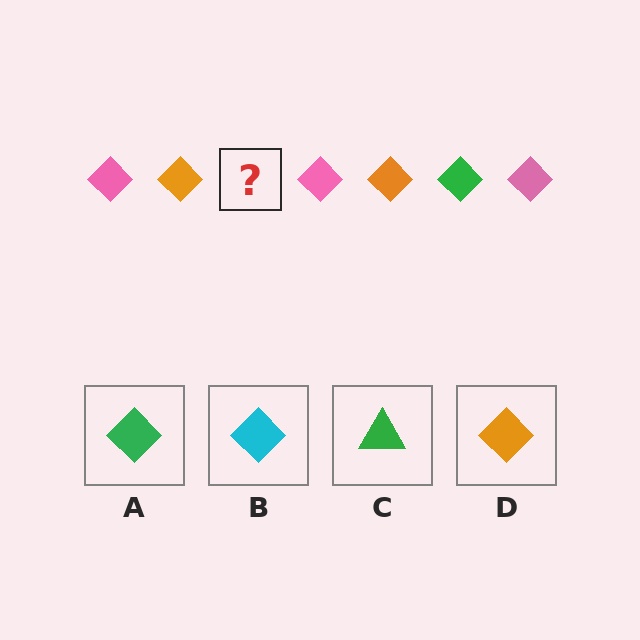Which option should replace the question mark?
Option A.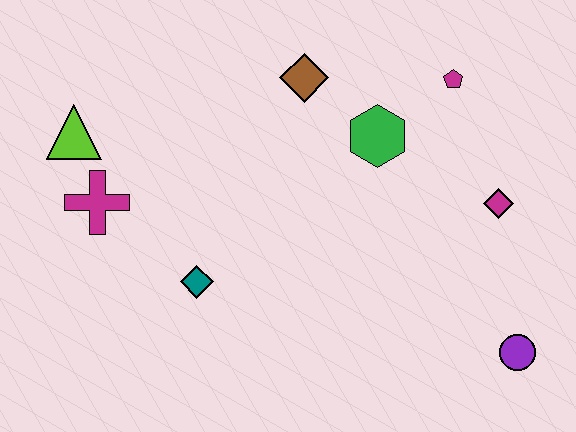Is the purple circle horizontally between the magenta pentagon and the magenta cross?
No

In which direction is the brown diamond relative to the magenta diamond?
The brown diamond is to the left of the magenta diamond.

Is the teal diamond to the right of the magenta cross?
Yes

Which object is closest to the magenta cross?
The lime triangle is closest to the magenta cross.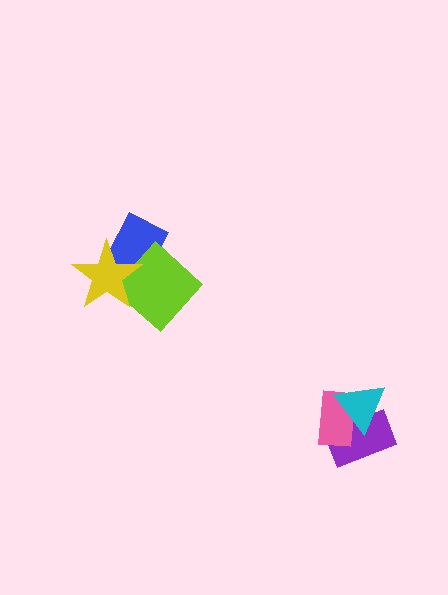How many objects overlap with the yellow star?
2 objects overlap with the yellow star.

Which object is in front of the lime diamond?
The yellow star is in front of the lime diamond.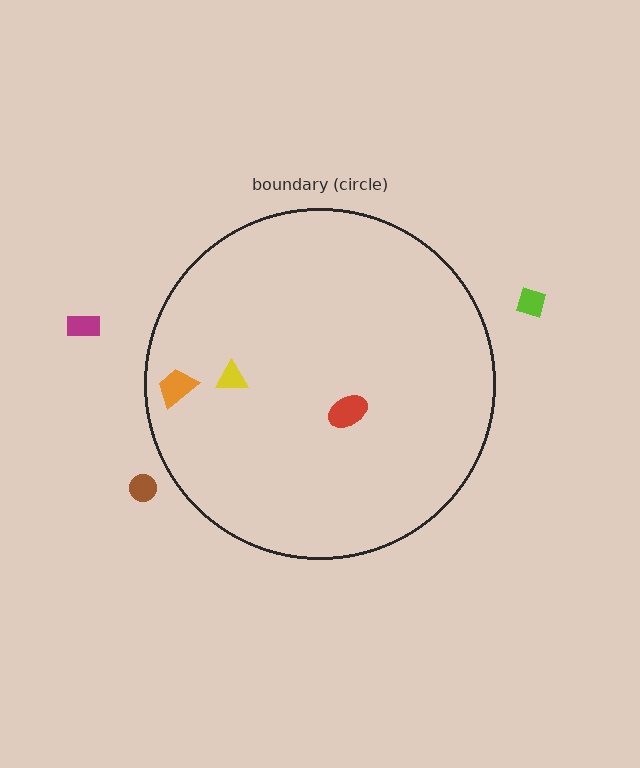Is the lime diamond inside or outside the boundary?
Outside.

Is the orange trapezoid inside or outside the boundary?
Inside.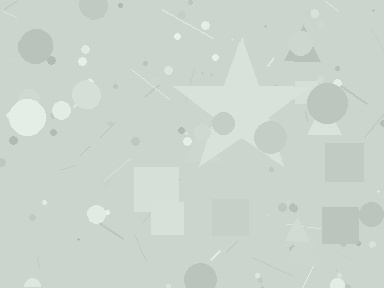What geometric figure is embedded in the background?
A star is embedded in the background.